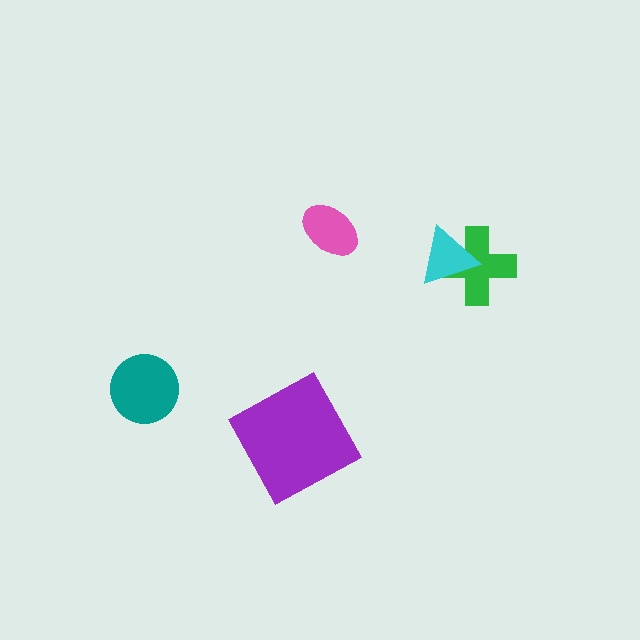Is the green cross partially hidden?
Yes, it is partially covered by another shape.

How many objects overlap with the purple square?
0 objects overlap with the purple square.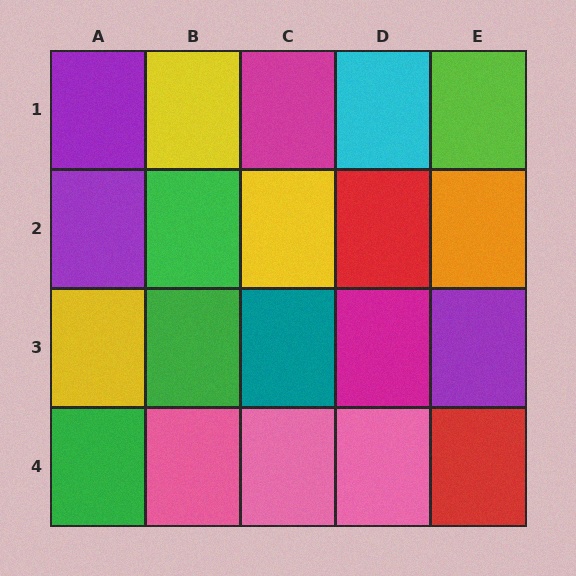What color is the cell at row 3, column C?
Teal.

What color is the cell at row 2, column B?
Green.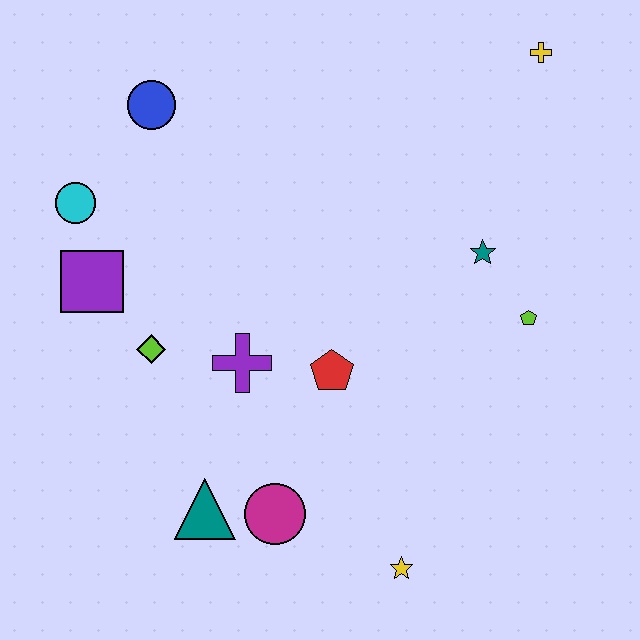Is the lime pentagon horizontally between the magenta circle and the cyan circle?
No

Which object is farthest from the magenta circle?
The yellow cross is farthest from the magenta circle.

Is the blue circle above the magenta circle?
Yes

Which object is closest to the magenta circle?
The teal triangle is closest to the magenta circle.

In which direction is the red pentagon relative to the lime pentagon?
The red pentagon is to the left of the lime pentagon.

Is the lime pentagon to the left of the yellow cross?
Yes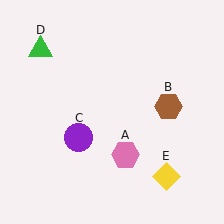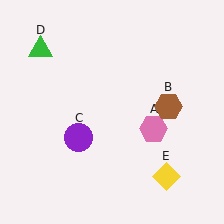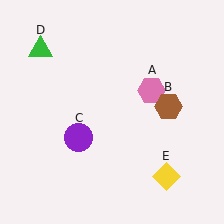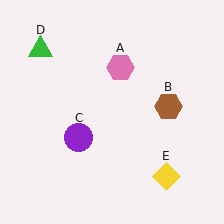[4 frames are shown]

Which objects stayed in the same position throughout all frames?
Brown hexagon (object B) and purple circle (object C) and green triangle (object D) and yellow diamond (object E) remained stationary.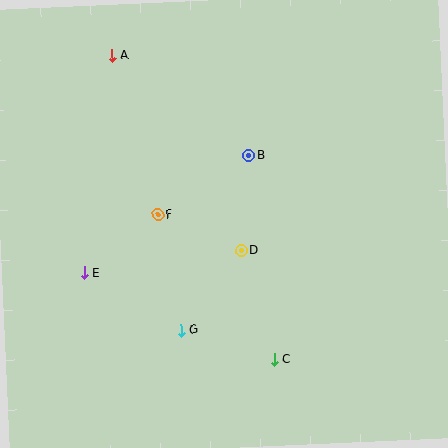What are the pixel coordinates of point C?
Point C is at (275, 360).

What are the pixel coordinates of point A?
Point A is at (112, 55).